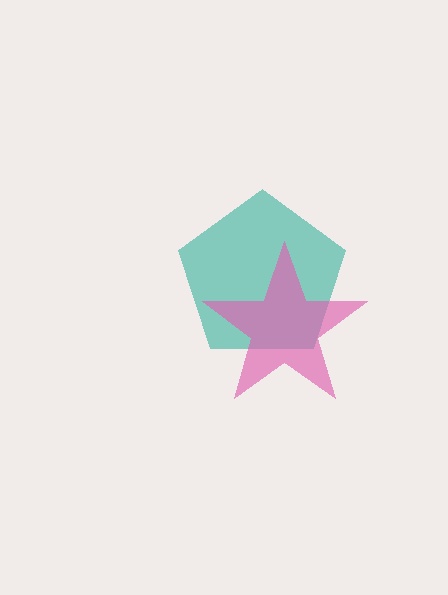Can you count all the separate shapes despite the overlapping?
Yes, there are 2 separate shapes.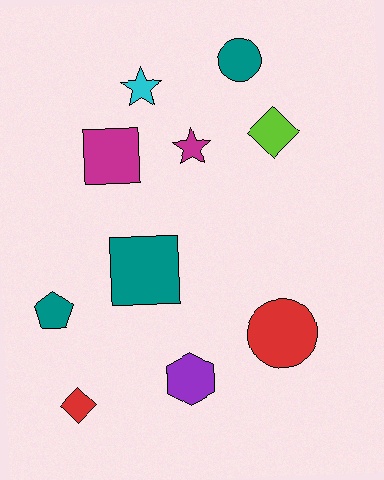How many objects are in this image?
There are 10 objects.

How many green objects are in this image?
There are no green objects.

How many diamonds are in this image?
There are 2 diamonds.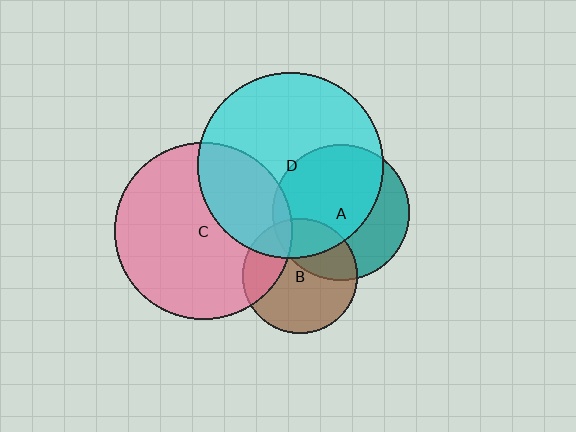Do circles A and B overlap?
Yes.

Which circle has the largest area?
Circle D (cyan).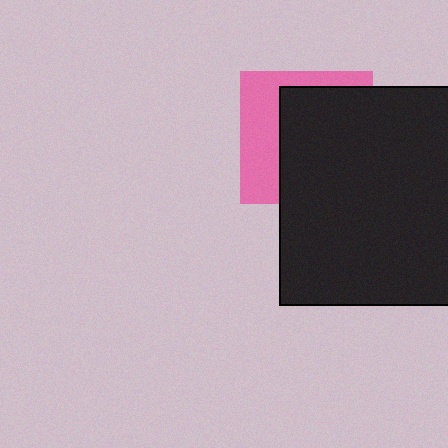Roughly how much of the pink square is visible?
A small part of it is visible (roughly 37%).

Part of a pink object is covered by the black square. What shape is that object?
It is a square.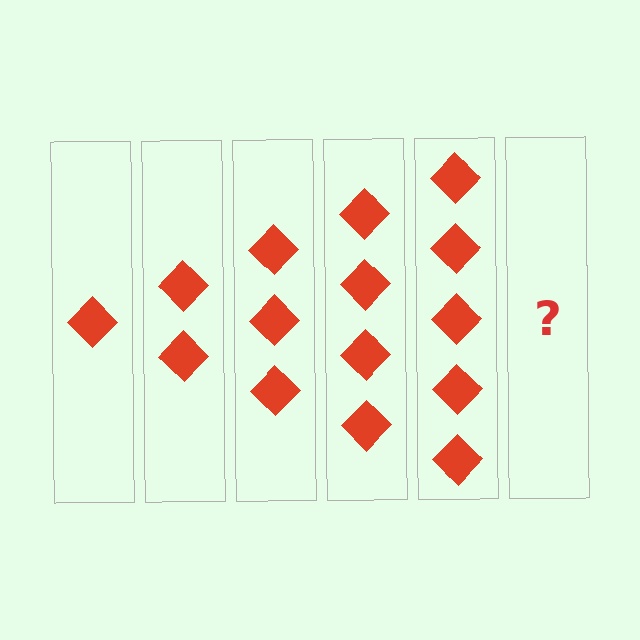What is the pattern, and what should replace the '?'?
The pattern is that each step adds one more diamond. The '?' should be 6 diamonds.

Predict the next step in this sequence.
The next step is 6 diamonds.